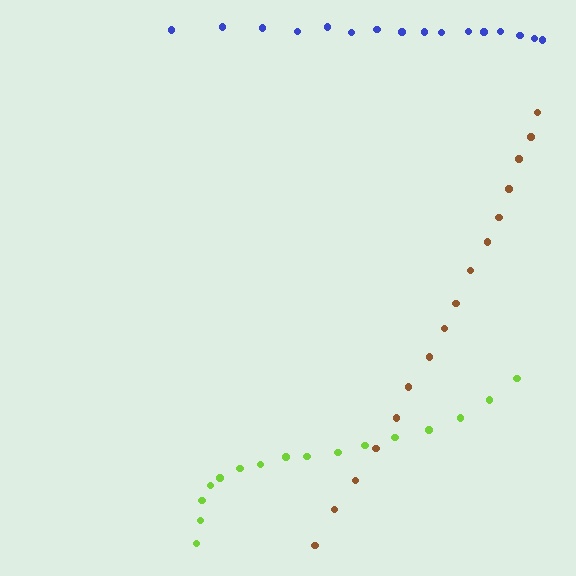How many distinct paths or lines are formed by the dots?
There are 3 distinct paths.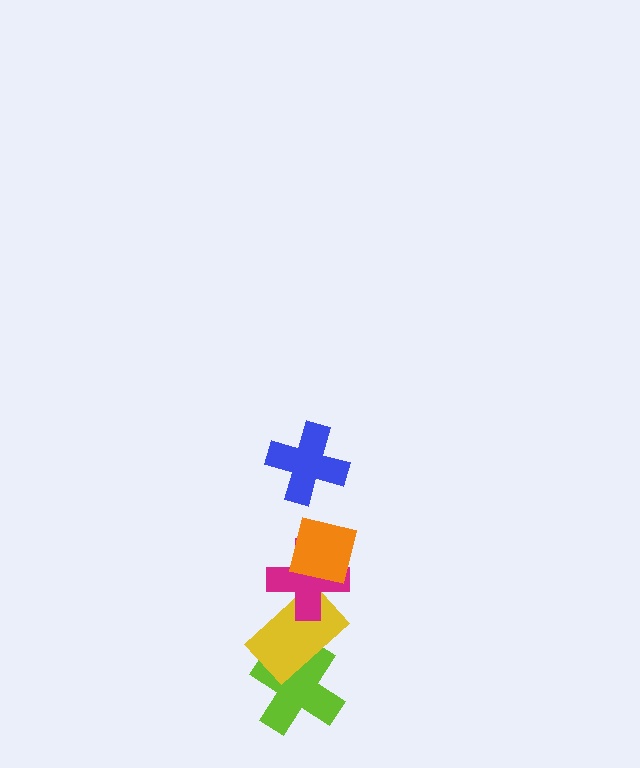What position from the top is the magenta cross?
The magenta cross is 3rd from the top.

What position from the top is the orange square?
The orange square is 2nd from the top.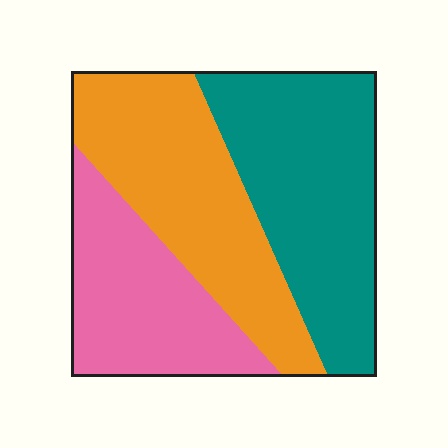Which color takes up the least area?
Pink, at roughly 25%.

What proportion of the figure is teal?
Teal takes up about three eighths (3/8) of the figure.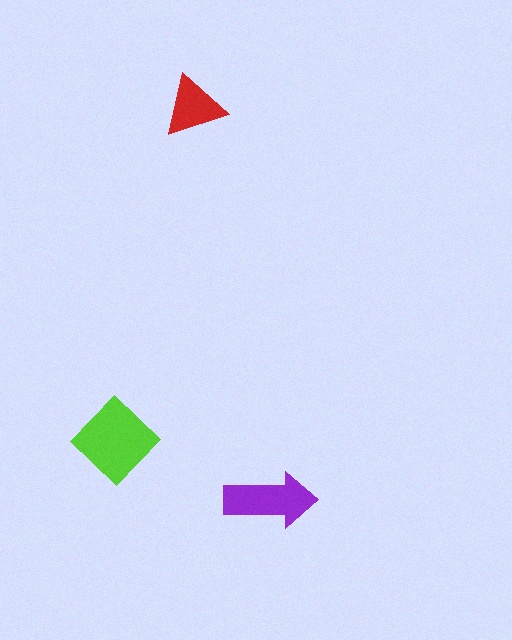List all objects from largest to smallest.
The lime diamond, the purple arrow, the red triangle.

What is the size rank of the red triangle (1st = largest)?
3rd.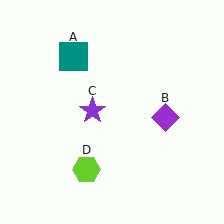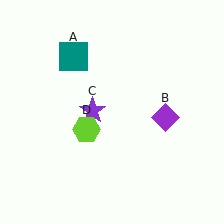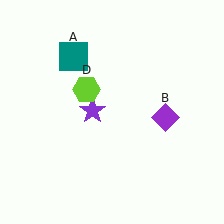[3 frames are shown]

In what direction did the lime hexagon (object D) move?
The lime hexagon (object D) moved up.